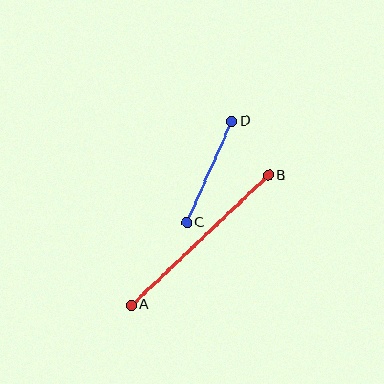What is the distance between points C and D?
The distance is approximately 111 pixels.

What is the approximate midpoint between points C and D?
The midpoint is at approximately (209, 172) pixels.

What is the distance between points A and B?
The distance is approximately 189 pixels.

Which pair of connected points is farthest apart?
Points A and B are farthest apart.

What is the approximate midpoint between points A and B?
The midpoint is at approximately (200, 240) pixels.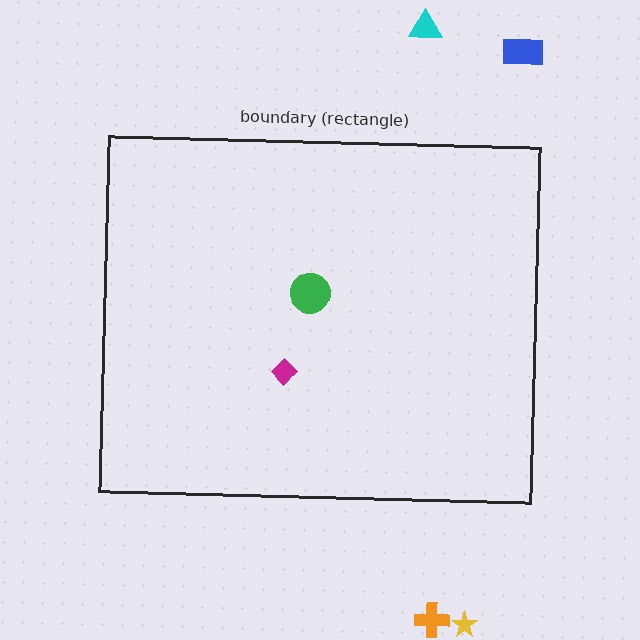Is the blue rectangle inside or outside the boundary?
Outside.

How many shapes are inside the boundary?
2 inside, 4 outside.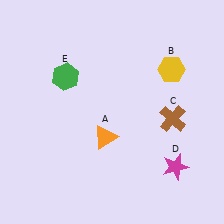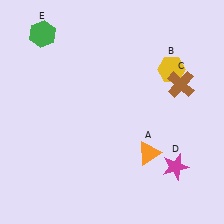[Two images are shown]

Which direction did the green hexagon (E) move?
The green hexagon (E) moved up.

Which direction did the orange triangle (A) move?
The orange triangle (A) moved right.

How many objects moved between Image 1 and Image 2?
3 objects moved between the two images.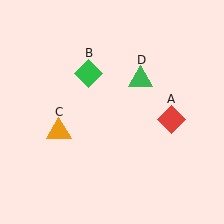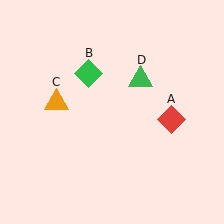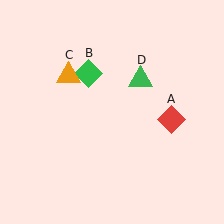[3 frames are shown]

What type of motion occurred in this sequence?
The orange triangle (object C) rotated clockwise around the center of the scene.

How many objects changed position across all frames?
1 object changed position: orange triangle (object C).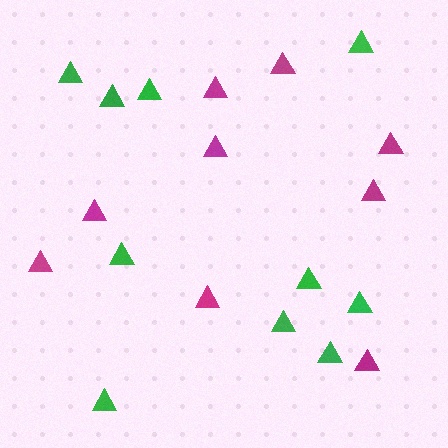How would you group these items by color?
There are 2 groups: one group of magenta triangles (9) and one group of green triangles (10).